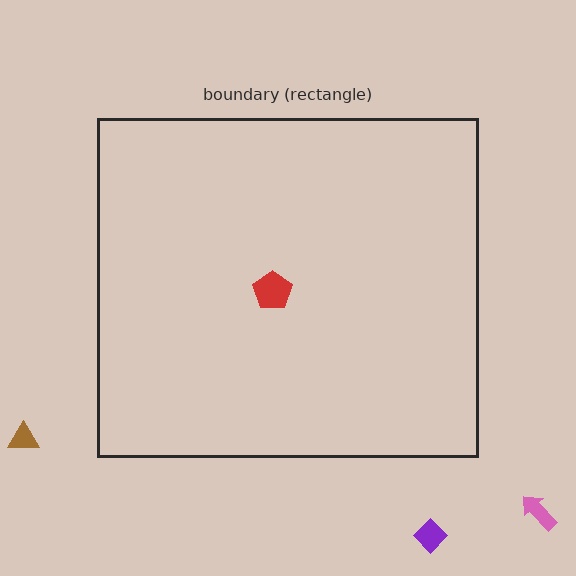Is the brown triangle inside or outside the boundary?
Outside.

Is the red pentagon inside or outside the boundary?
Inside.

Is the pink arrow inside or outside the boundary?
Outside.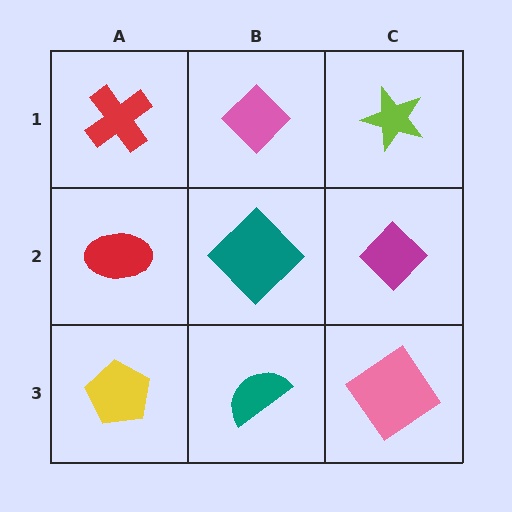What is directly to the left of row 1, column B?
A red cross.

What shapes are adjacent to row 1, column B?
A teal diamond (row 2, column B), a red cross (row 1, column A), a lime star (row 1, column C).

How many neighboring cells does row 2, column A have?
3.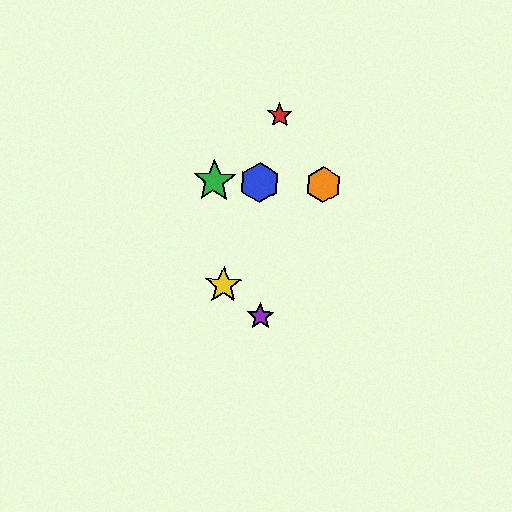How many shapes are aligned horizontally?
3 shapes (the blue hexagon, the green star, the orange hexagon) are aligned horizontally.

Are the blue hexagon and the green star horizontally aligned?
Yes, both are at y≈183.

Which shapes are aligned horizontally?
The blue hexagon, the green star, the orange hexagon are aligned horizontally.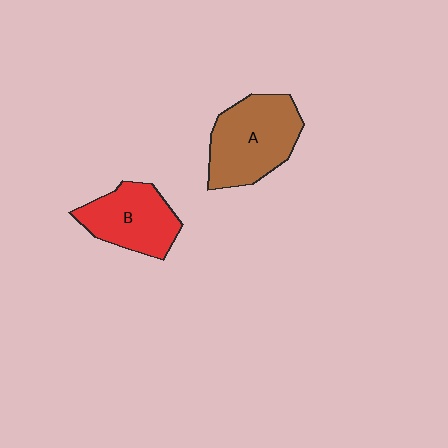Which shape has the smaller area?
Shape B (red).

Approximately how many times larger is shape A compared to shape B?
Approximately 1.3 times.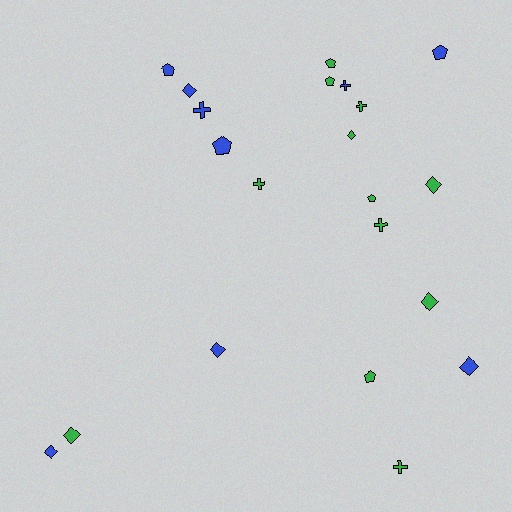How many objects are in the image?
There are 21 objects.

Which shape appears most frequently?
Diamond, with 8 objects.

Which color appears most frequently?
Green, with 12 objects.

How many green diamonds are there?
There are 4 green diamonds.